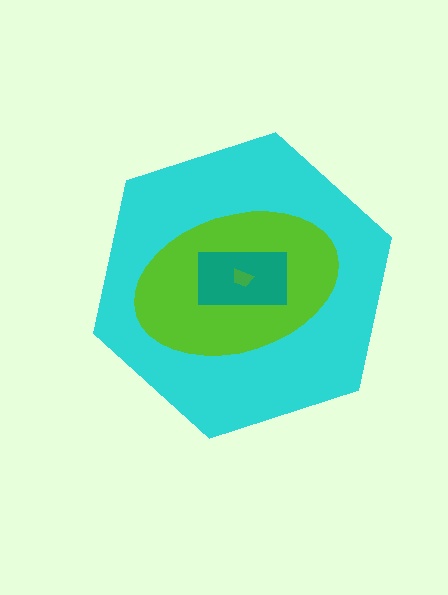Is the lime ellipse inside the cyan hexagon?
Yes.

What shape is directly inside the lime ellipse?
The teal rectangle.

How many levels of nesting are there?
4.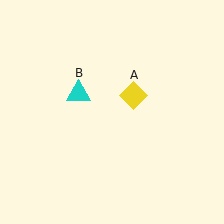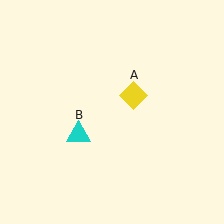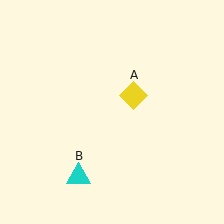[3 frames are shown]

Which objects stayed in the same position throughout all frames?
Yellow diamond (object A) remained stationary.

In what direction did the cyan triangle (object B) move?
The cyan triangle (object B) moved down.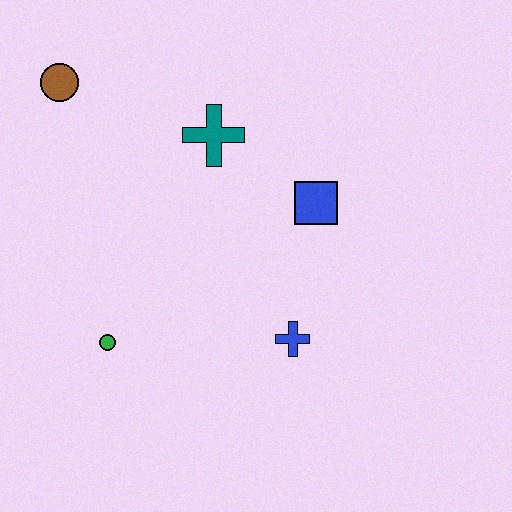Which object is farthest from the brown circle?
The blue cross is farthest from the brown circle.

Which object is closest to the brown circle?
The teal cross is closest to the brown circle.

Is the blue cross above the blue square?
No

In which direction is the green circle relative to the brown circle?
The green circle is below the brown circle.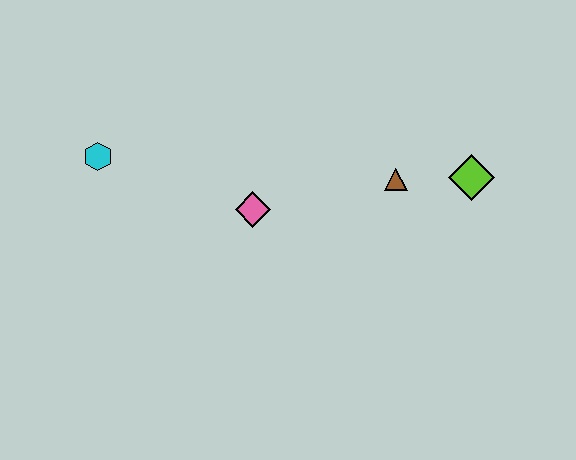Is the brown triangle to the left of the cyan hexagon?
No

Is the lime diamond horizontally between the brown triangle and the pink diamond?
No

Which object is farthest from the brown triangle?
The cyan hexagon is farthest from the brown triangle.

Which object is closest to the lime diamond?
The brown triangle is closest to the lime diamond.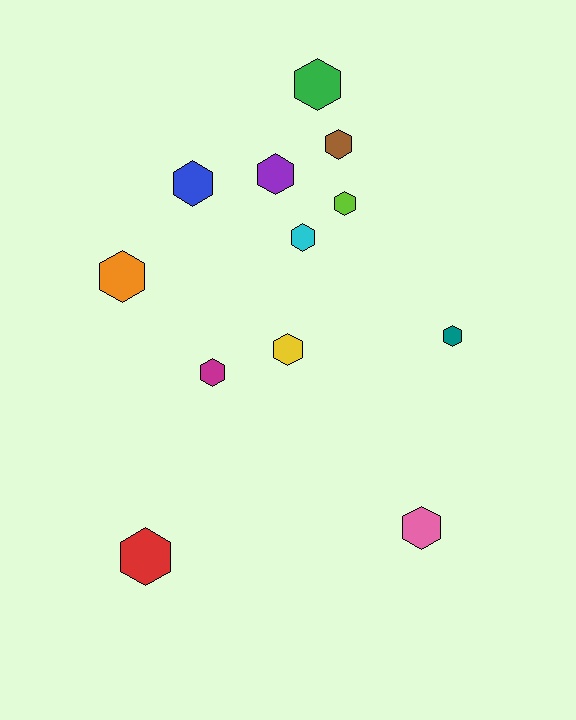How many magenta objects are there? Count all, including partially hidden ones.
There is 1 magenta object.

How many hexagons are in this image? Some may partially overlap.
There are 12 hexagons.